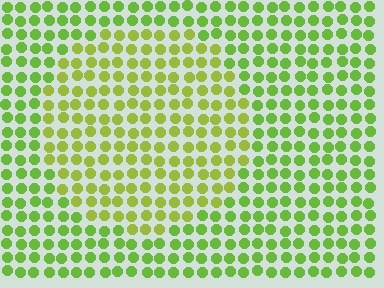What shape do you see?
I see a circle.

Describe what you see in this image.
The image is filled with small lime elements in a uniform arrangement. A circle-shaped region is visible where the elements are tinted to a slightly different hue, forming a subtle color boundary.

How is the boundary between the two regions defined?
The boundary is defined purely by a slight shift in hue (about 24 degrees). Spacing, size, and orientation are identical on both sides.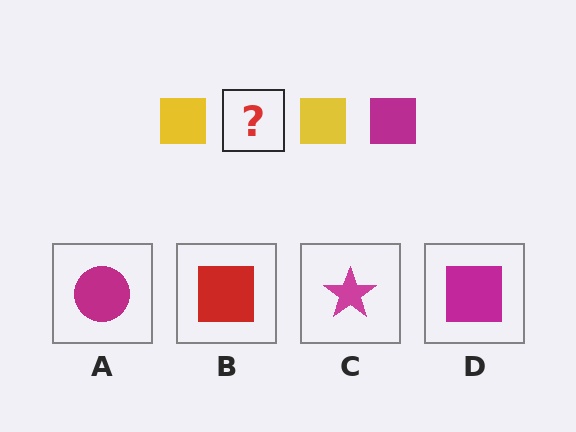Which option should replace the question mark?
Option D.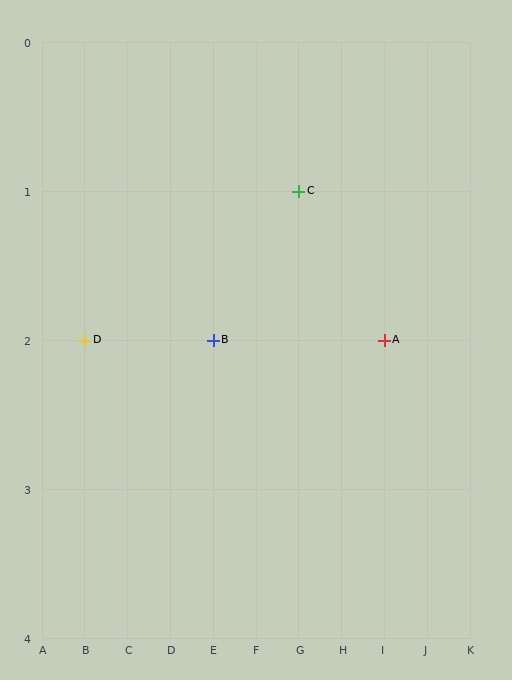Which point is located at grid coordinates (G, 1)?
Point C is at (G, 1).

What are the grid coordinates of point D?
Point D is at grid coordinates (B, 2).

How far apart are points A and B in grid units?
Points A and B are 4 columns apart.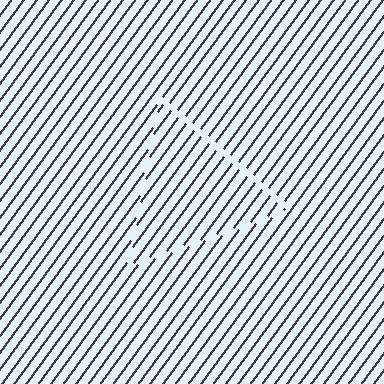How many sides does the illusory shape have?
3 sides — the line-ends trace a triangle.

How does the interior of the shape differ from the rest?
The interior of the shape contains the same grating, shifted by half a period — the contour is defined by the phase discontinuity where line-ends from the inner and outer gratings abut.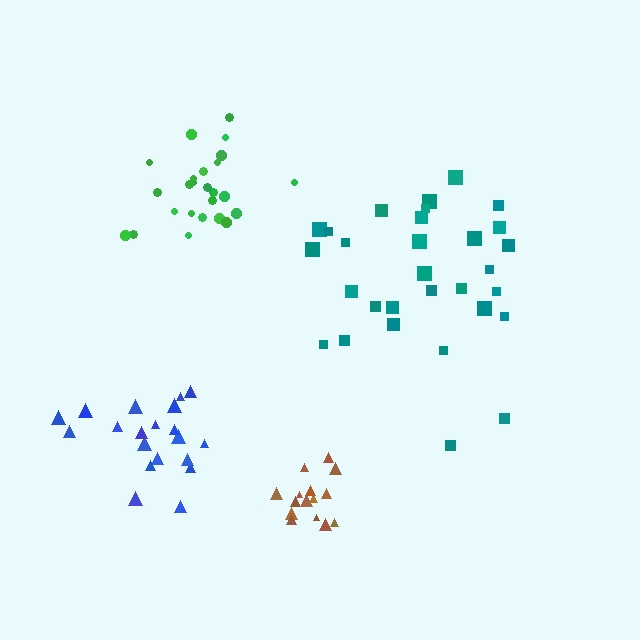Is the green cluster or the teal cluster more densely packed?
Green.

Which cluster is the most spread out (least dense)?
Teal.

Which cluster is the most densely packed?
Brown.